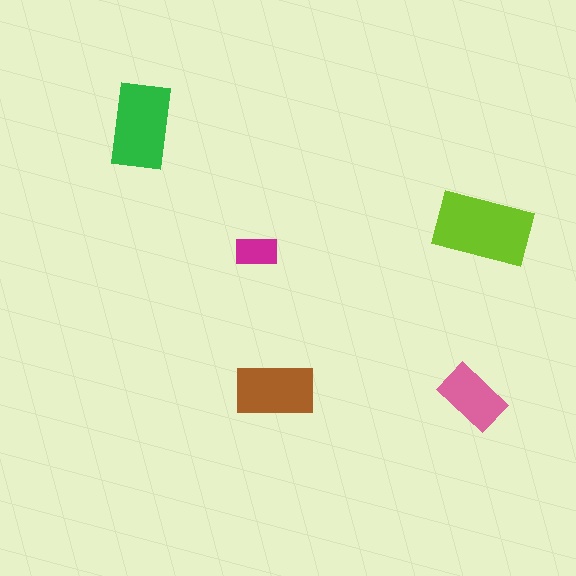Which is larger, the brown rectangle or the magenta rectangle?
The brown one.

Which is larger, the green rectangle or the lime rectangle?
The lime one.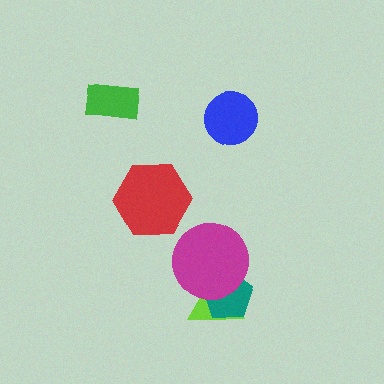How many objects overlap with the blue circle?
0 objects overlap with the blue circle.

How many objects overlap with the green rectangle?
0 objects overlap with the green rectangle.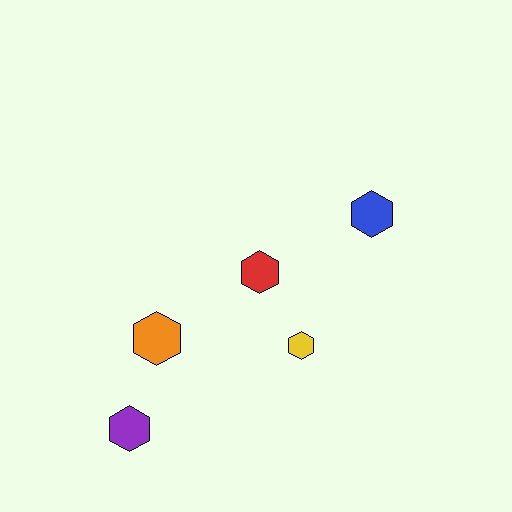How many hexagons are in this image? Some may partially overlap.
There are 5 hexagons.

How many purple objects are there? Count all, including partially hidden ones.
There is 1 purple object.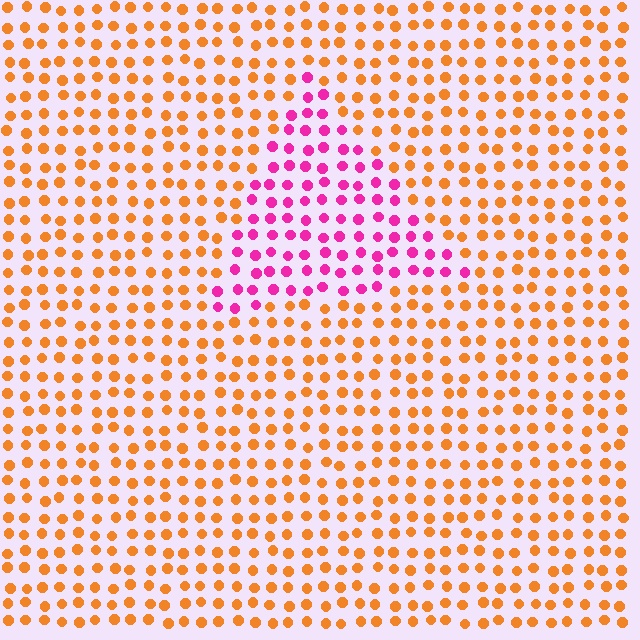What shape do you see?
I see a triangle.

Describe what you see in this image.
The image is filled with small orange elements in a uniform arrangement. A triangle-shaped region is visible where the elements are tinted to a slightly different hue, forming a subtle color boundary.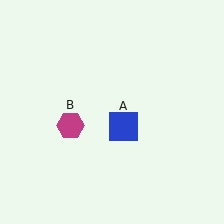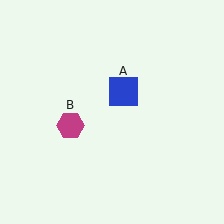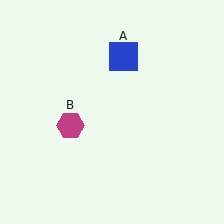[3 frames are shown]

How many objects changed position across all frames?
1 object changed position: blue square (object A).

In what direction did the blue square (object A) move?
The blue square (object A) moved up.